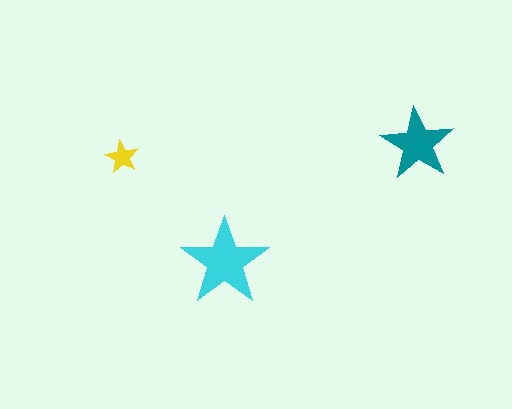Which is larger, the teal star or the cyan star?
The cyan one.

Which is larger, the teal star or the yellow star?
The teal one.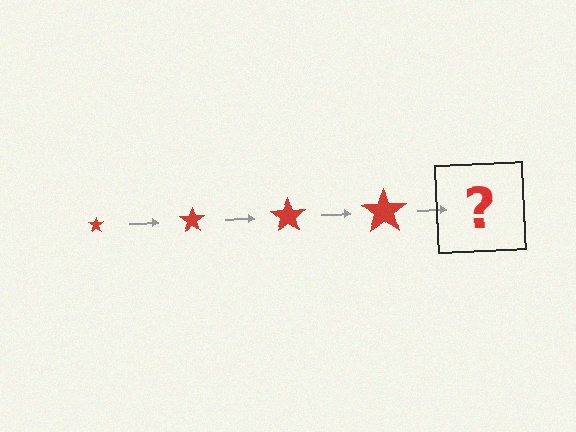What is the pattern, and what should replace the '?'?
The pattern is that the star gets progressively larger each step. The '?' should be a red star, larger than the previous one.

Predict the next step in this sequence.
The next step is a red star, larger than the previous one.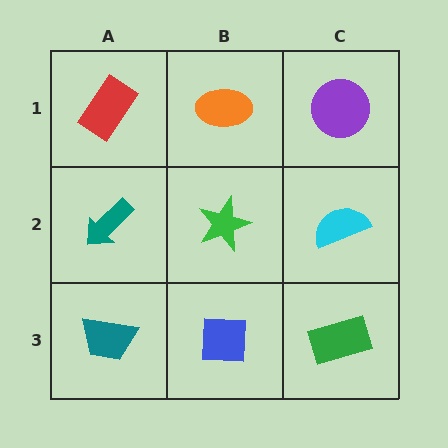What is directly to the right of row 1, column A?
An orange ellipse.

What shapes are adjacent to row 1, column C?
A cyan semicircle (row 2, column C), an orange ellipse (row 1, column B).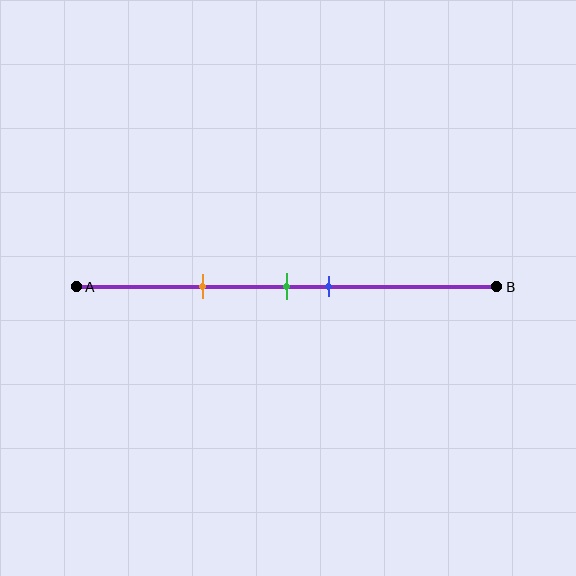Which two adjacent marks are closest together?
The green and blue marks are the closest adjacent pair.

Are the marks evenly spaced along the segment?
No, the marks are not evenly spaced.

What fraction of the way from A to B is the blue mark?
The blue mark is approximately 60% (0.6) of the way from A to B.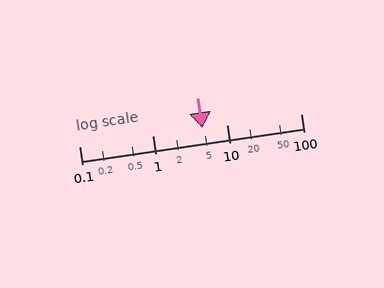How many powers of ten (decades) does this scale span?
The scale spans 3 decades, from 0.1 to 100.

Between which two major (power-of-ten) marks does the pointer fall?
The pointer is between 1 and 10.